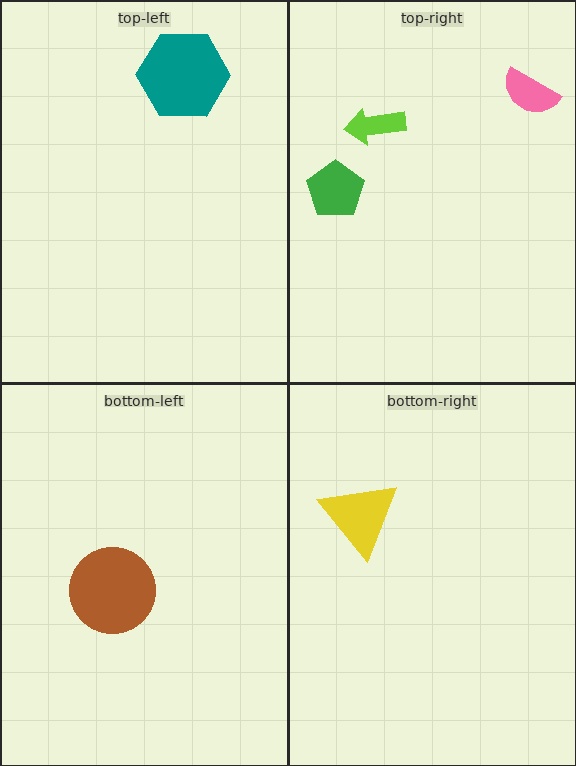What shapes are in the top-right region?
The lime arrow, the pink semicircle, the green pentagon.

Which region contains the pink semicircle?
The top-right region.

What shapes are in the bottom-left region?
The brown circle.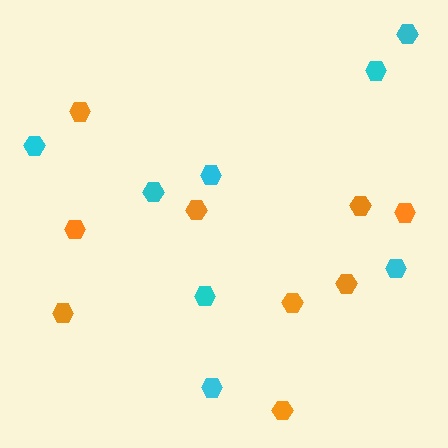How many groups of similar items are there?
There are 2 groups: one group of cyan hexagons (8) and one group of orange hexagons (9).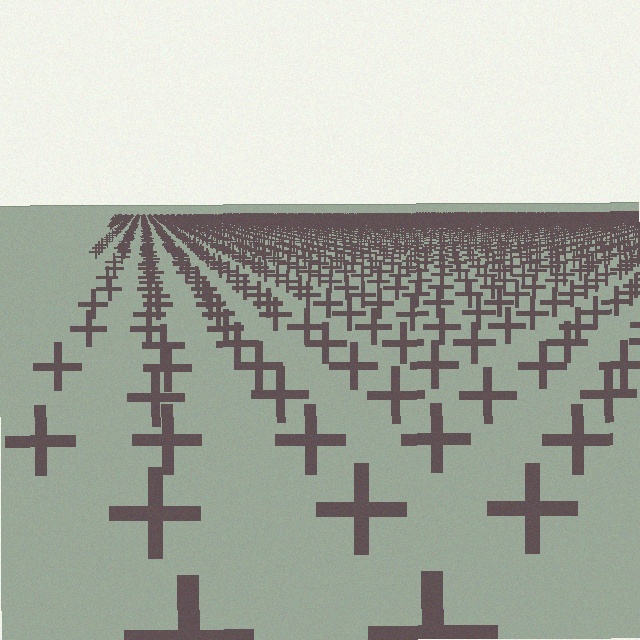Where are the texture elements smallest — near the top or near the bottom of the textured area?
Near the top.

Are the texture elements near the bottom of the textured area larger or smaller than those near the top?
Larger. Near the bottom, elements are closer to the viewer and appear at a bigger on-screen size.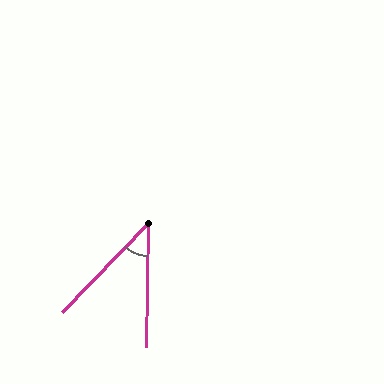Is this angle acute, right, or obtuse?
It is acute.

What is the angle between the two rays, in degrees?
Approximately 43 degrees.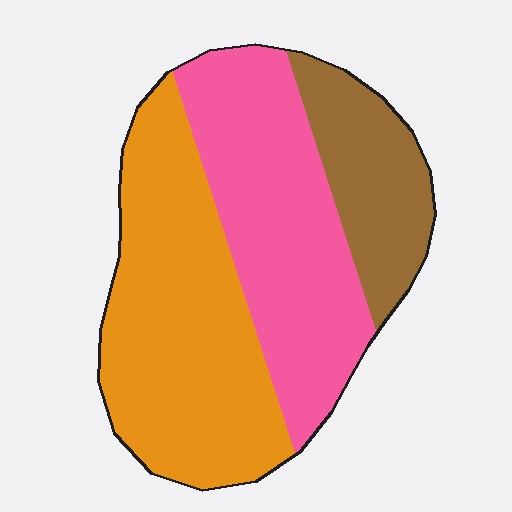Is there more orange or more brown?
Orange.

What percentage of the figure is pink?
Pink covers 38% of the figure.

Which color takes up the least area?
Brown, at roughly 20%.